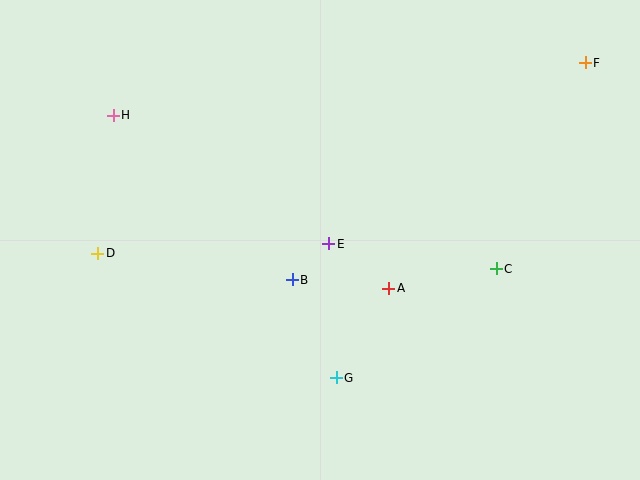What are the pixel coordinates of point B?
Point B is at (292, 280).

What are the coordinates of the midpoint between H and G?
The midpoint between H and G is at (225, 247).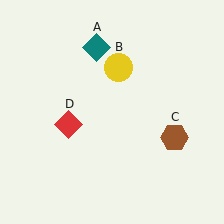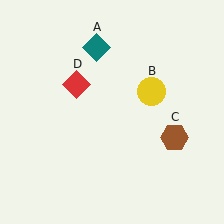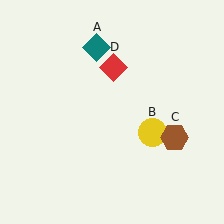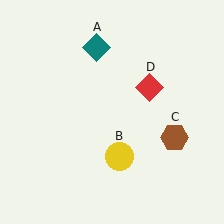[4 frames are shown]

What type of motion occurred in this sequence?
The yellow circle (object B), red diamond (object D) rotated clockwise around the center of the scene.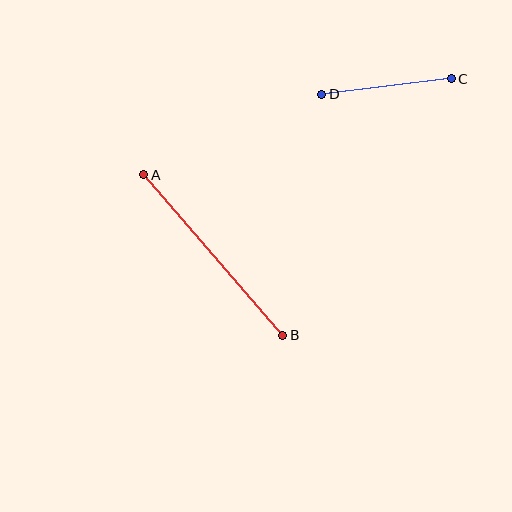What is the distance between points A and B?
The distance is approximately 212 pixels.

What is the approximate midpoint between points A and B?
The midpoint is at approximately (213, 255) pixels.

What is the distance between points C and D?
The distance is approximately 131 pixels.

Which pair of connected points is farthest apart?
Points A and B are farthest apart.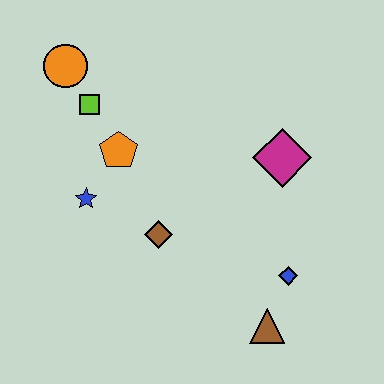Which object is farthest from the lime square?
The brown triangle is farthest from the lime square.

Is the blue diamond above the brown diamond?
No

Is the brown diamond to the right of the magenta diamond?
No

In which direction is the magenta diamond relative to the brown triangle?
The magenta diamond is above the brown triangle.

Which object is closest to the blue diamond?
The brown triangle is closest to the blue diamond.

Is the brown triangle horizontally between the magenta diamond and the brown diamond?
Yes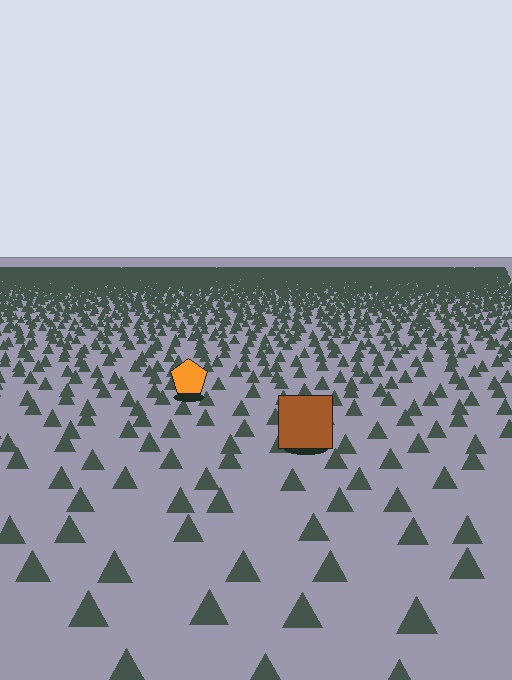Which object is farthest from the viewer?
The orange pentagon is farthest from the viewer. It appears smaller and the ground texture around it is denser.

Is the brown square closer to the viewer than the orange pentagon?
Yes. The brown square is closer — you can tell from the texture gradient: the ground texture is coarser near it.